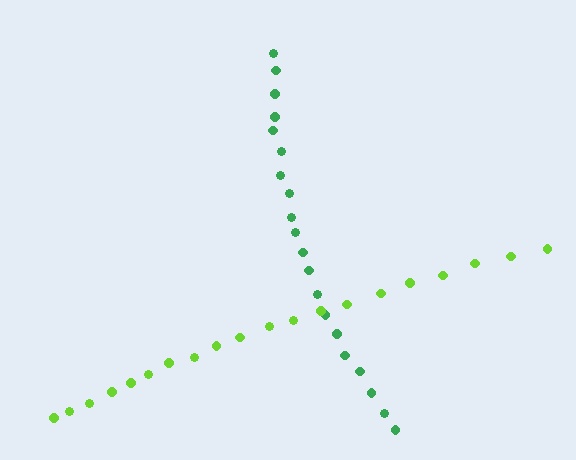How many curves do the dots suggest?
There are 2 distinct paths.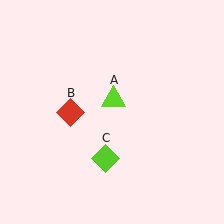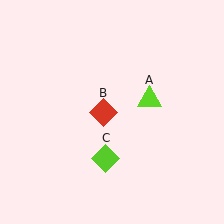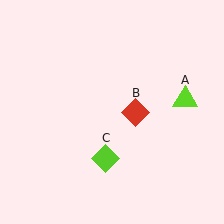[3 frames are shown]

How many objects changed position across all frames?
2 objects changed position: lime triangle (object A), red diamond (object B).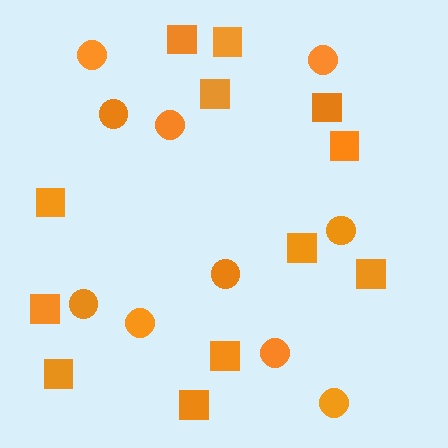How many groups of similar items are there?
There are 2 groups: one group of circles (10) and one group of squares (12).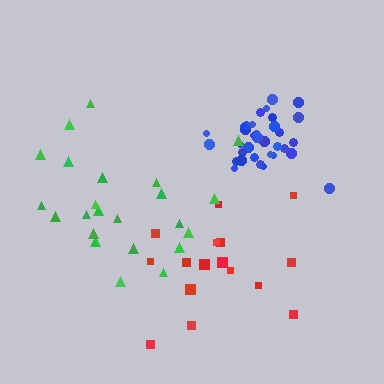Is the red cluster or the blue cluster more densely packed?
Blue.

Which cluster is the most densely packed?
Blue.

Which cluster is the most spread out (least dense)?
Green.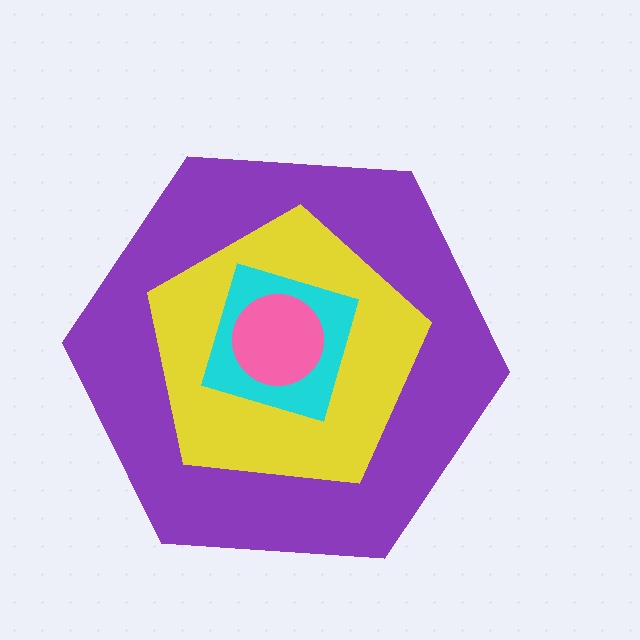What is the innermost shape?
The pink circle.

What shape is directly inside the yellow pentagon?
The cyan diamond.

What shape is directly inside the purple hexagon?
The yellow pentagon.